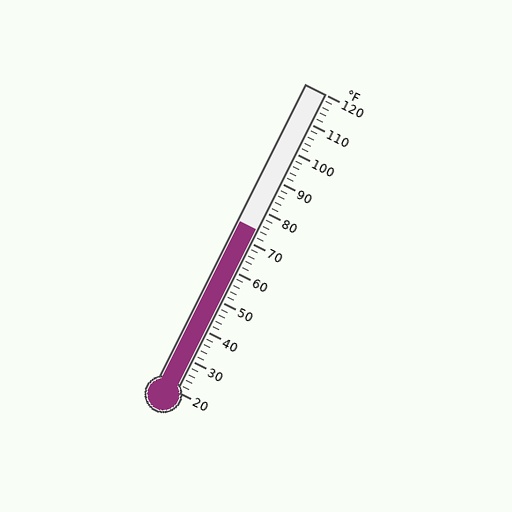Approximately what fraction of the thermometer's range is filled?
The thermometer is filled to approximately 55% of its range.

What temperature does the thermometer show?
The thermometer shows approximately 74°F.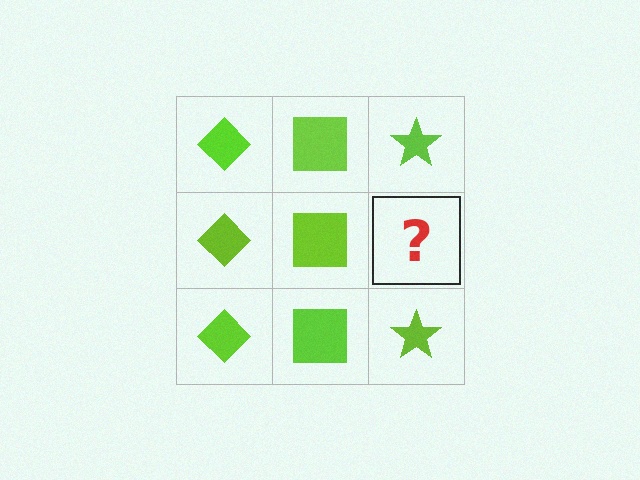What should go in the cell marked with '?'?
The missing cell should contain a lime star.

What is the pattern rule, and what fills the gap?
The rule is that each column has a consistent shape. The gap should be filled with a lime star.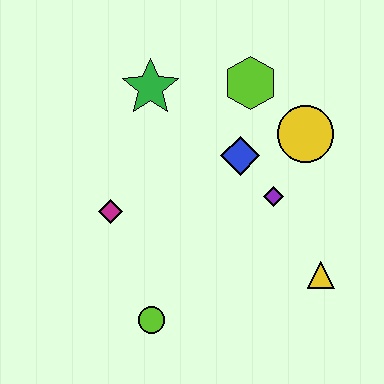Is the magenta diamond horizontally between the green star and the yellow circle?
No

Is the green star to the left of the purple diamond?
Yes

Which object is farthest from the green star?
The yellow triangle is farthest from the green star.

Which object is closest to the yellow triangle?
The purple diamond is closest to the yellow triangle.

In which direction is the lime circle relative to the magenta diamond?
The lime circle is below the magenta diamond.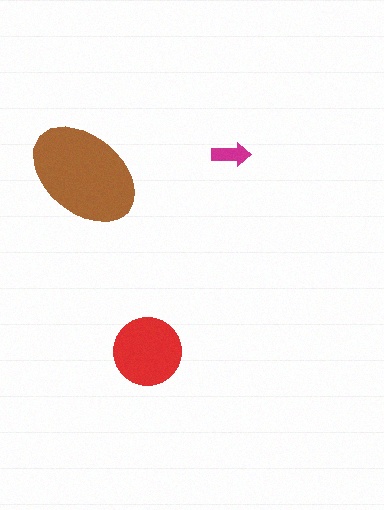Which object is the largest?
The brown ellipse.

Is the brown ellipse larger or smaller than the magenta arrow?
Larger.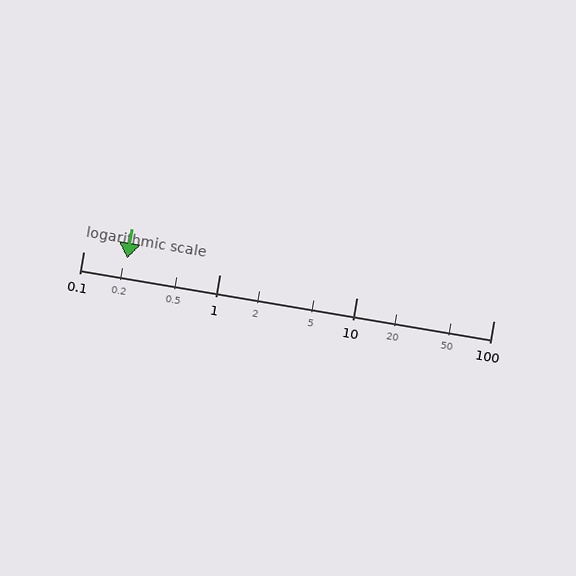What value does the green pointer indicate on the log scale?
The pointer indicates approximately 0.21.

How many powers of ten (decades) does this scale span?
The scale spans 3 decades, from 0.1 to 100.